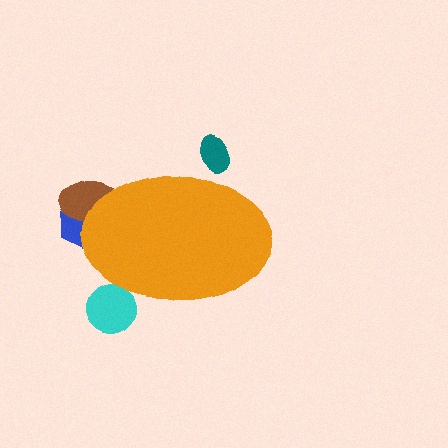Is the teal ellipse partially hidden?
Yes, the teal ellipse is partially hidden behind the orange ellipse.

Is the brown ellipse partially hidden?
Yes, the brown ellipse is partially hidden behind the orange ellipse.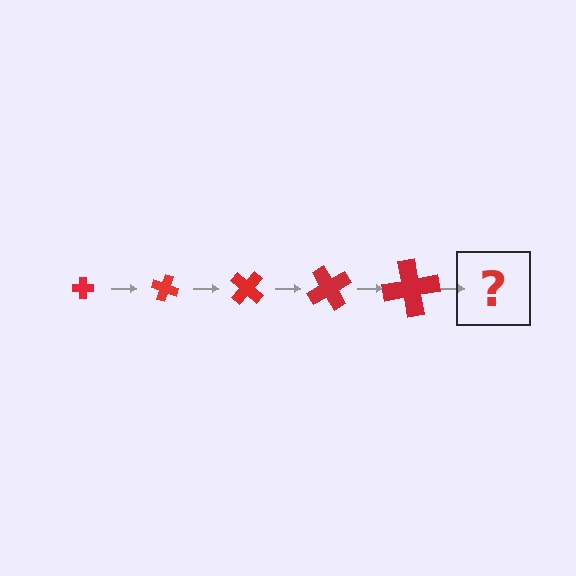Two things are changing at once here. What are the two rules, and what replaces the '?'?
The two rules are that the cross grows larger each step and it rotates 20 degrees each step. The '?' should be a cross, larger than the previous one and rotated 100 degrees from the start.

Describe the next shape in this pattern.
It should be a cross, larger than the previous one and rotated 100 degrees from the start.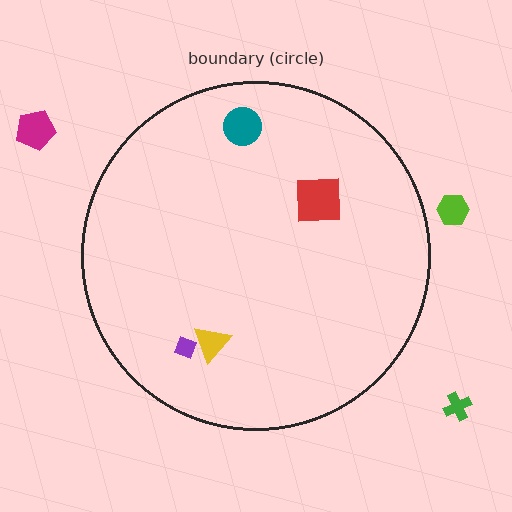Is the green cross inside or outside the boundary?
Outside.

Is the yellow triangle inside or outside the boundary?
Inside.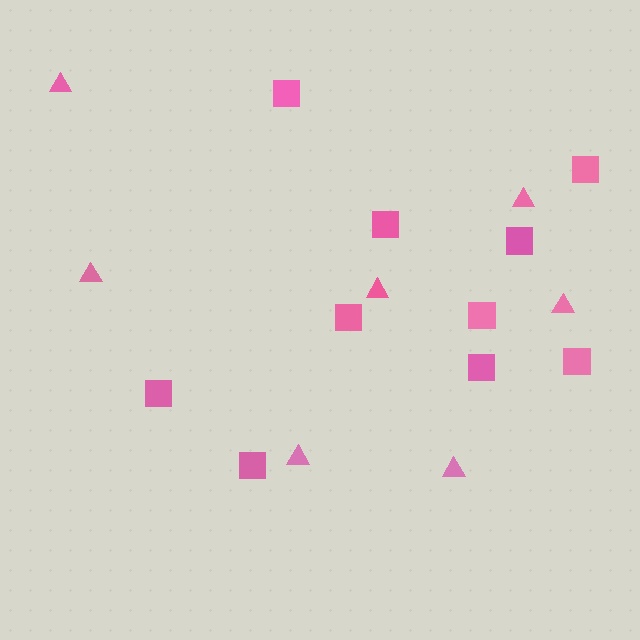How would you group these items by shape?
There are 2 groups: one group of squares (10) and one group of triangles (7).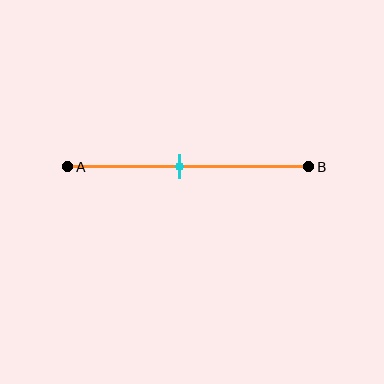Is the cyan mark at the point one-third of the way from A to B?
No, the mark is at about 45% from A, not at the 33% one-third point.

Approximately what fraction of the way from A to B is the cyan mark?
The cyan mark is approximately 45% of the way from A to B.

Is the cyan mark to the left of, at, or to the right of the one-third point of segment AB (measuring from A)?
The cyan mark is to the right of the one-third point of segment AB.